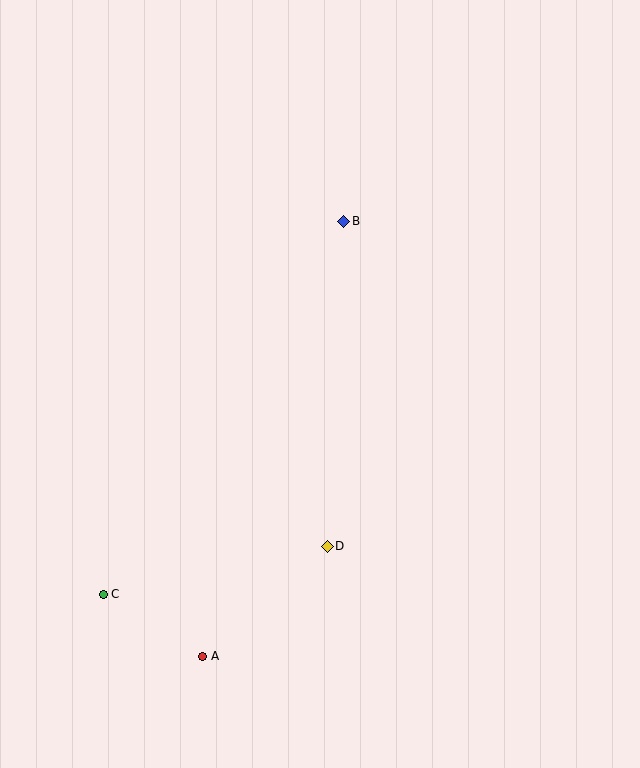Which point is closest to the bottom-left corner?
Point C is closest to the bottom-left corner.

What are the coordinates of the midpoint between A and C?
The midpoint between A and C is at (153, 625).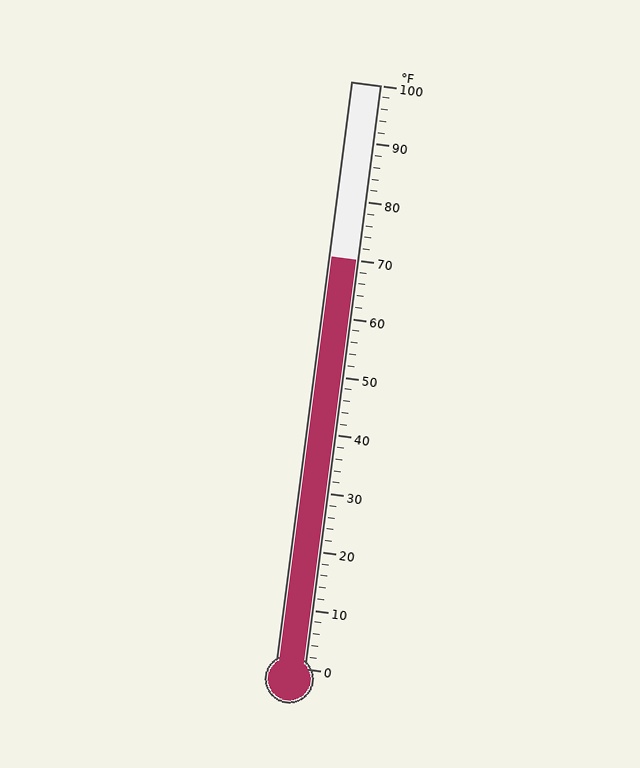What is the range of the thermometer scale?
The thermometer scale ranges from 0°F to 100°F.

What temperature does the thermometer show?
The thermometer shows approximately 70°F.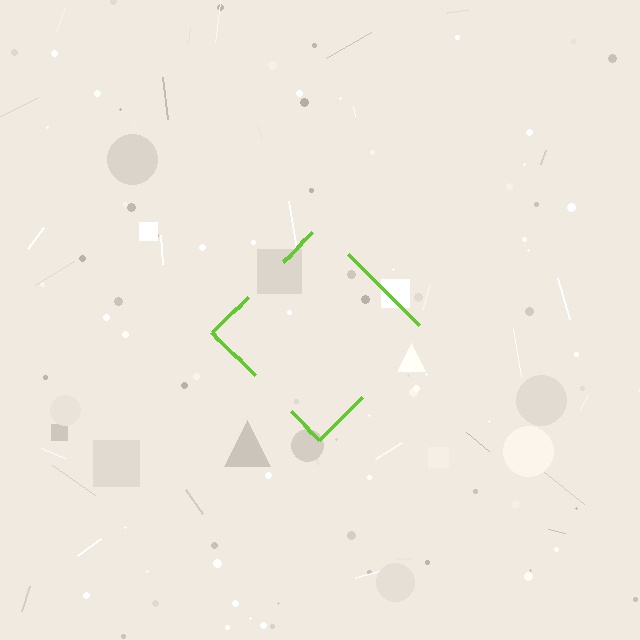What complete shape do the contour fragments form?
The contour fragments form a diamond.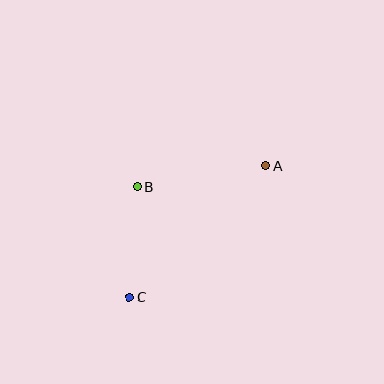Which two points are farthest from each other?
Points A and C are farthest from each other.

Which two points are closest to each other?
Points B and C are closest to each other.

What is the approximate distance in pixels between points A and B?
The distance between A and B is approximately 130 pixels.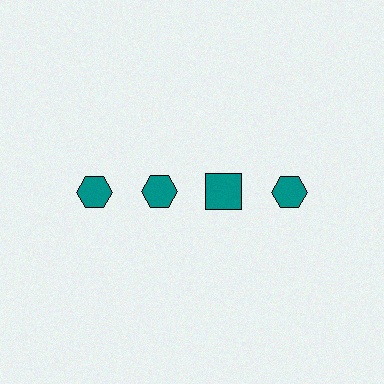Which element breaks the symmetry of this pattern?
The teal square in the top row, center column breaks the symmetry. All other shapes are teal hexagons.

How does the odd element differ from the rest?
It has a different shape: square instead of hexagon.